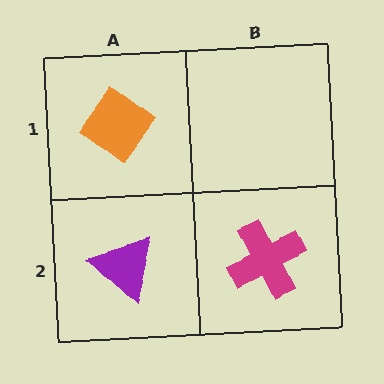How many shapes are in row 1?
1 shape.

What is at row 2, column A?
A purple triangle.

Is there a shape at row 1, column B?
No, that cell is empty.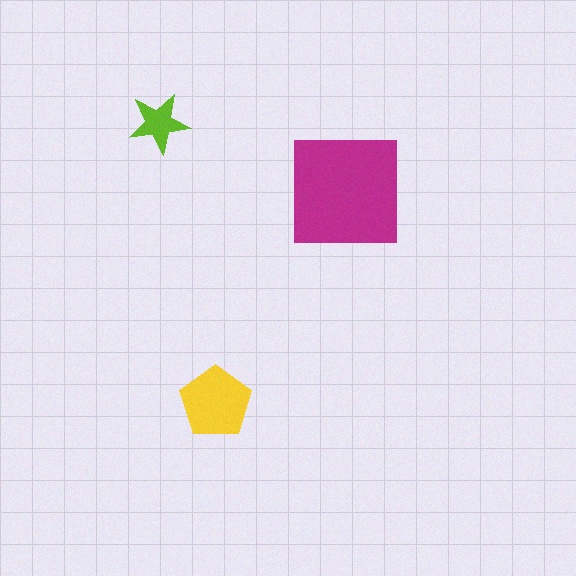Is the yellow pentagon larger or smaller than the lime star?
Larger.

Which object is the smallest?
The lime star.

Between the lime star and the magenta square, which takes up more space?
The magenta square.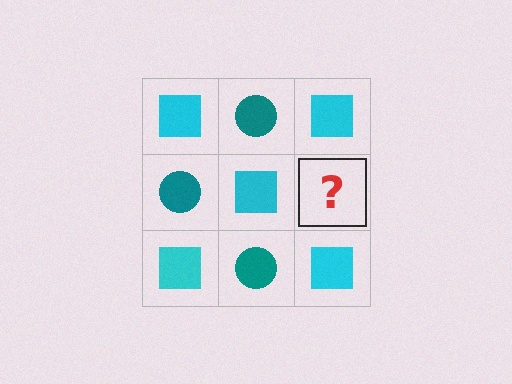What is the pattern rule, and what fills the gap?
The rule is that it alternates cyan square and teal circle in a checkerboard pattern. The gap should be filled with a teal circle.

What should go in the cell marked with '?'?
The missing cell should contain a teal circle.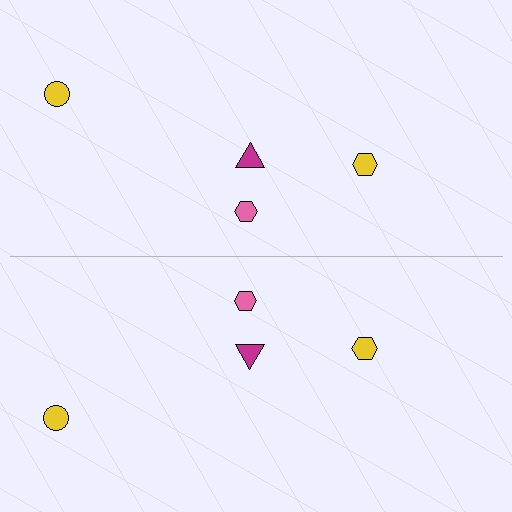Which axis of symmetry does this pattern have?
The pattern has a horizontal axis of symmetry running through the center of the image.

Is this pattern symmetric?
Yes, this pattern has bilateral (reflection) symmetry.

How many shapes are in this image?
There are 8 shapes in this image.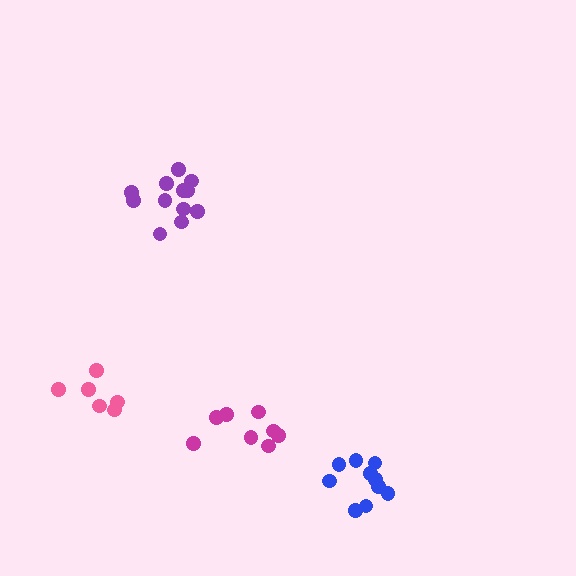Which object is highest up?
The purple cluster is topmost.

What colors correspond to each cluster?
The clusters are colored: blue, magenta, pink, purple.